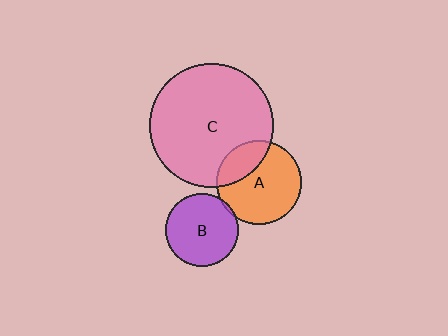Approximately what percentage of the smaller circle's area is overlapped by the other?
Approximately 5%.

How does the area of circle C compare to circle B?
Approximately 2.9 times.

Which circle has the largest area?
Circle C (pink).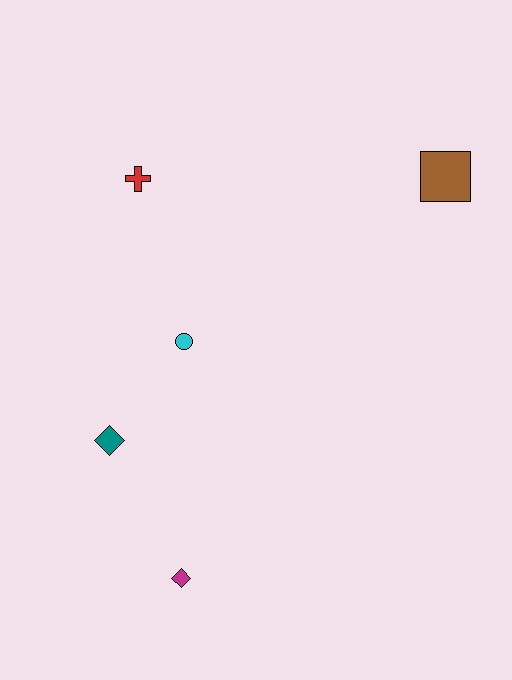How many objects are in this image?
There are 5 objects.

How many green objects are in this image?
There are no green objects.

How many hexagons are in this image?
There are no hexagons.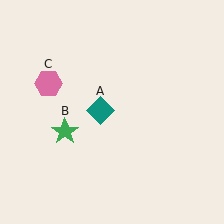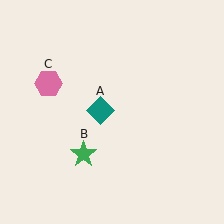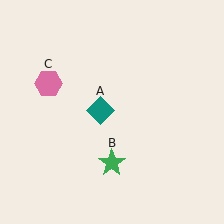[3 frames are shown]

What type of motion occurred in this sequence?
The green star (object B) rotated counterclockwise around the center of the scene.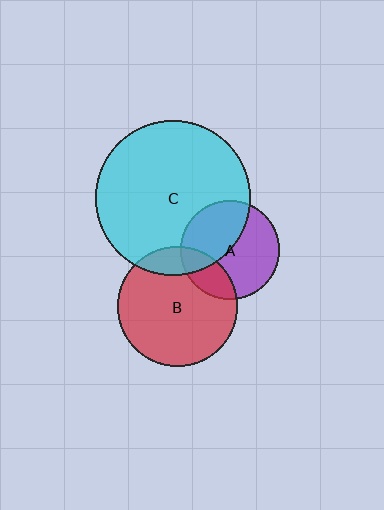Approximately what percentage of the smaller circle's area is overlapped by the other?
Approximately 45%.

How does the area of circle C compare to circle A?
Approximately 2.5 times.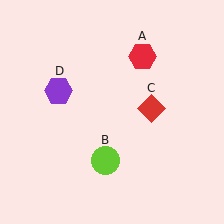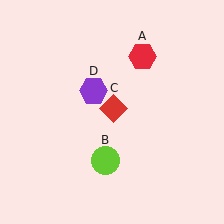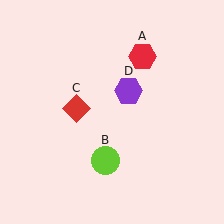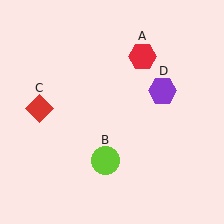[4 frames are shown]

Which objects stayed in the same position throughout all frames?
Red hexagon (object A) and lime circle (object B) remained stationary.